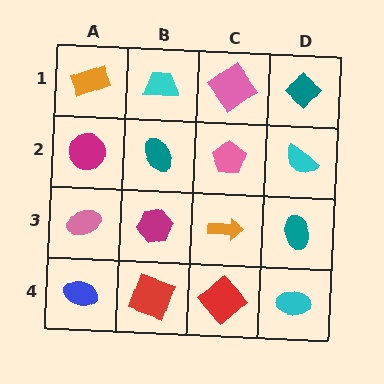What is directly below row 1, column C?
A pink pentagon.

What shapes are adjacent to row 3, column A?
A magenta circle (row 2, column A), a blue ellipse (row 4, column A), a magenta hexagon (row 3, column B).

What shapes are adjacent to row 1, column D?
A cyan semicircle (row 2, column D), a pink diamond (row 1, column C).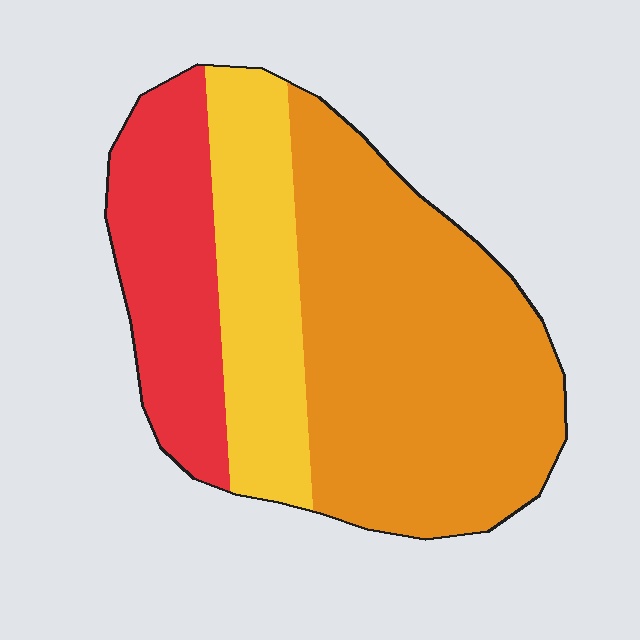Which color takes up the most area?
Orange, at roughly 55%.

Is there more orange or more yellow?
Orange.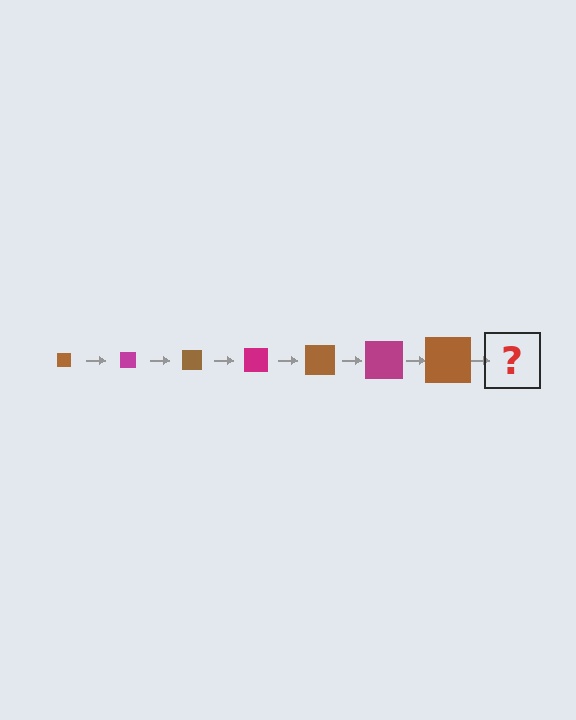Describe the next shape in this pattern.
It should be a magenta square, larger than the previous one.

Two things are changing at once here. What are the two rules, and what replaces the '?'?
The two rules are that the square grows larger each step and the color cycles through brown and magenta. The '?' should be a magenta square, larger than the previous one.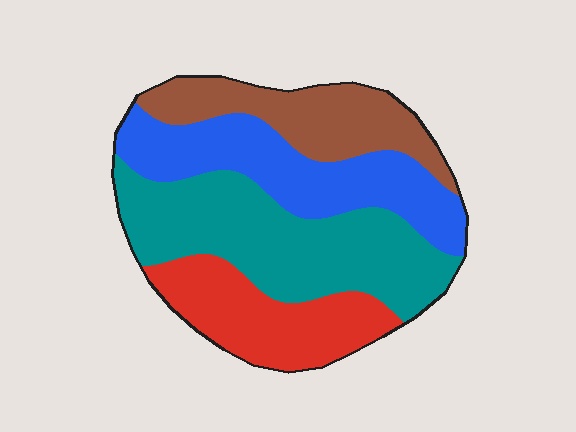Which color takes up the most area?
Teal, at roughly 35%.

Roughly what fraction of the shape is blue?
Blue covers roughly 25% of the shape.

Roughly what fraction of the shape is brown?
Brown takes up about one fifth (1/5) of the shape.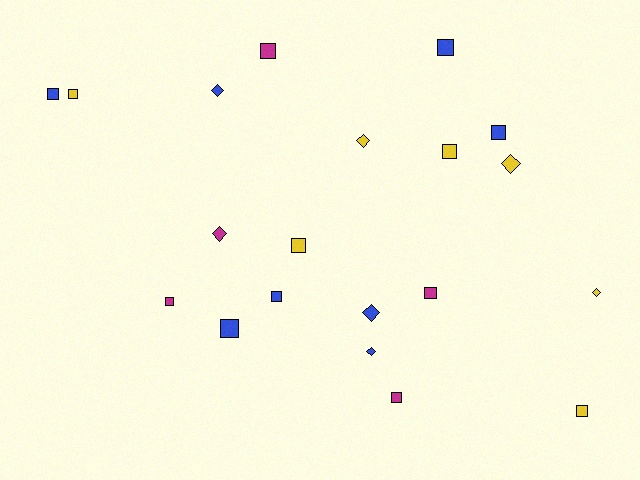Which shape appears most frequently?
Square, with 13 objects.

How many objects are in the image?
There are 20 objects.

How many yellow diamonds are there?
There are 3 yellow diamonds.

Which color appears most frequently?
Blue, with 8 objects.